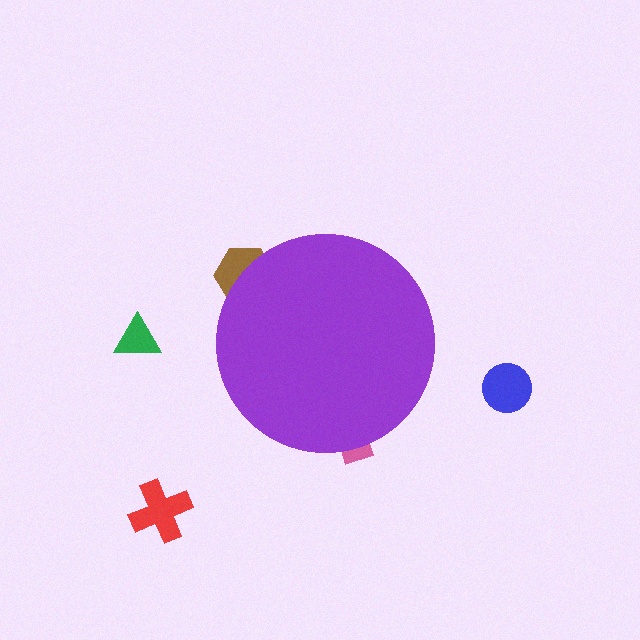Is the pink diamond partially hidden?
Yes, the pink diamond is partially hidden behind the purple circle.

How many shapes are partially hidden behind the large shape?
2 shapes are partially hidden.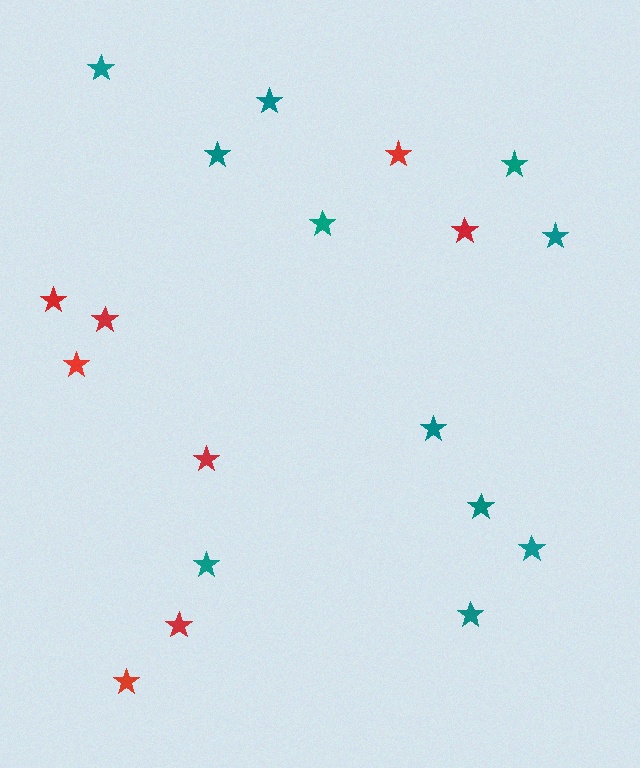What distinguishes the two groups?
There are 2 groups: one group of red stars (8) and one group of teal stars (11).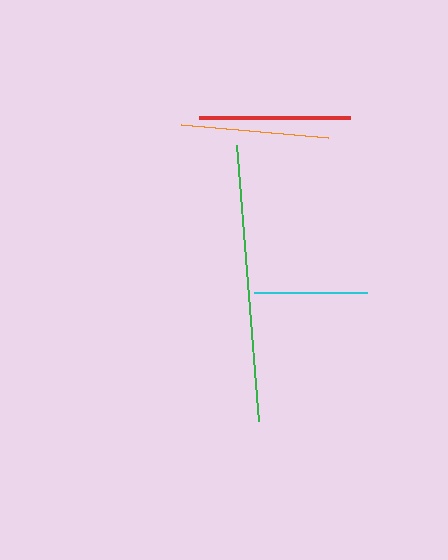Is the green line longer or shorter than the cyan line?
The green line is longer than the cyan line.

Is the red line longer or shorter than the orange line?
The red line is longer than the orange line.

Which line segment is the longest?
The green line is the longest at approximately 277 pixels.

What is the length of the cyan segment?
The cyan segment is approximately 113 pixels long.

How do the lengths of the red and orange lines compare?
The red and orange lines are approximately the same length.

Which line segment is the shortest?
The cyan line is the shortest at approximately 113 pixels.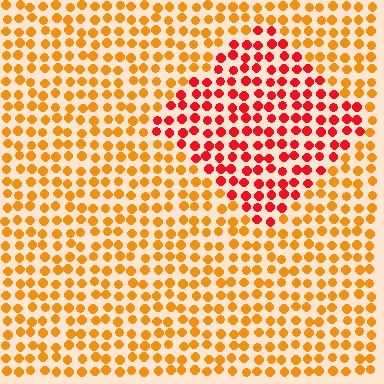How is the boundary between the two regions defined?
The boundary is defined purely by a slight shift in hue (about 38 degrees). Spacing, size, and orientation are identical on both sides.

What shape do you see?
I see a diamond.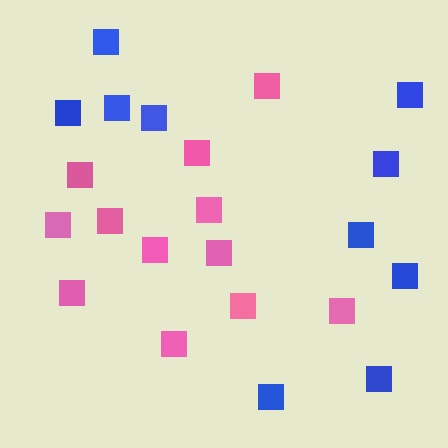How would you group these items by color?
There are 2 groups: one group of pink squares (12) and one group of blue squares (10).